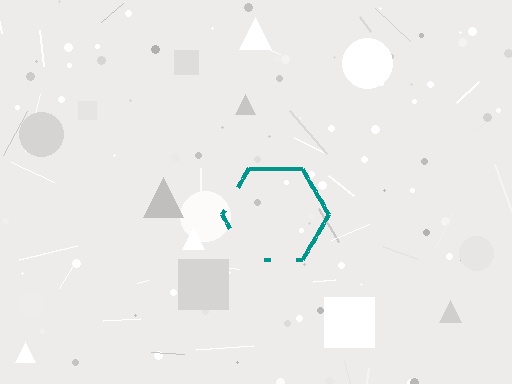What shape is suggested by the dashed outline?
The dashed outline suggests a hexagon.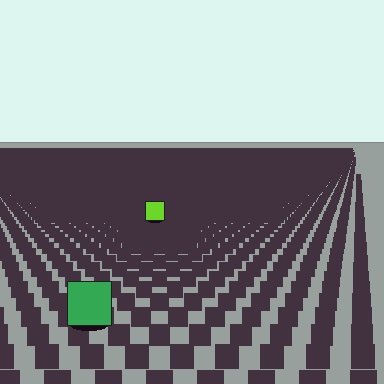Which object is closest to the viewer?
The green square is closest. The texture marks near it are larger and more spread out.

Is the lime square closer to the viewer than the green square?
No. The green square is closer — you can tell from the texture gradient: the ground texture is coarser near it.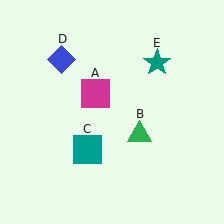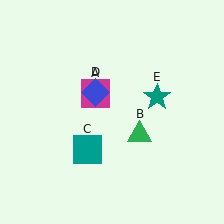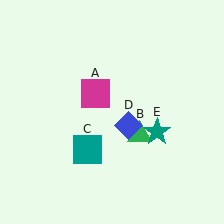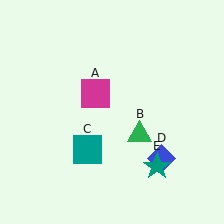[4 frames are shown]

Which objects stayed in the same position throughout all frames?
Magenta square (object A) and green triangle (object B) and teal square (object C) remained stationary.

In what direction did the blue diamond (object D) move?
The blue diamond (object D) moved down and to the right.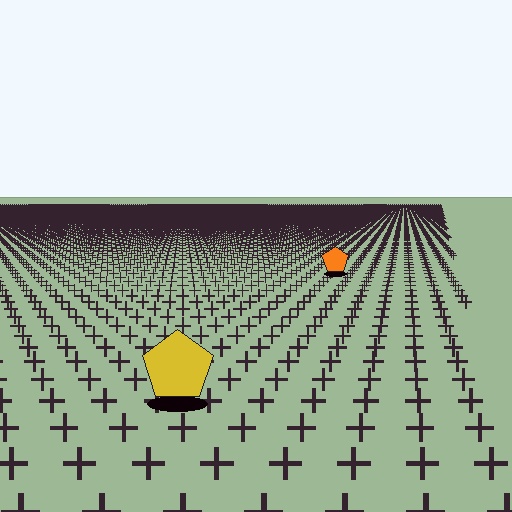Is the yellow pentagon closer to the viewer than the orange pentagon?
Yes. The yellow pentagon is closer — you can tell from the texture gradient: the ground texture is coarser near it.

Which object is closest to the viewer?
The yellow pentagon is closest. The texture marks near it are larger and more spread out.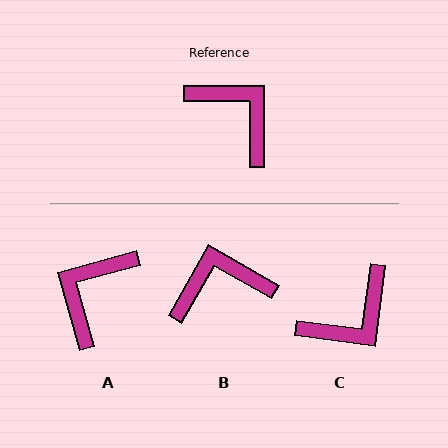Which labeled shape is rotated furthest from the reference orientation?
A, about 105 degrees away.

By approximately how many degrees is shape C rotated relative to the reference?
Approximately 97 degrees clockwise.